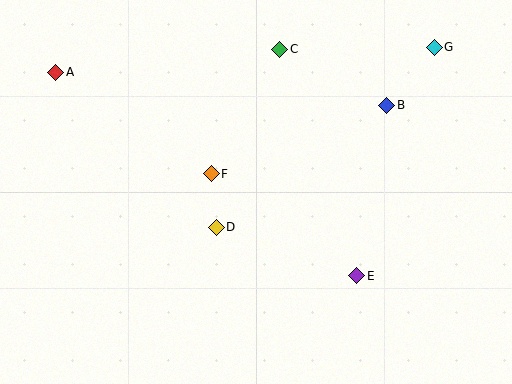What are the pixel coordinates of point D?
Point D is at (216, 227).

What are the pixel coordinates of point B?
Point B is at (387, 105).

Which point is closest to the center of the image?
Point F at (211, 174) is closest to the center.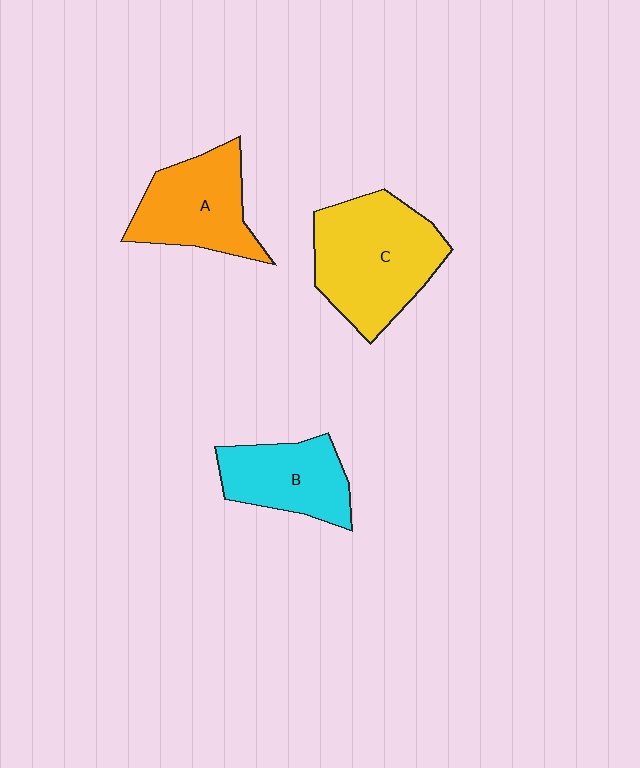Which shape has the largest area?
Shape C (yellow).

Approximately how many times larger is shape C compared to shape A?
Approximately 1.3 times.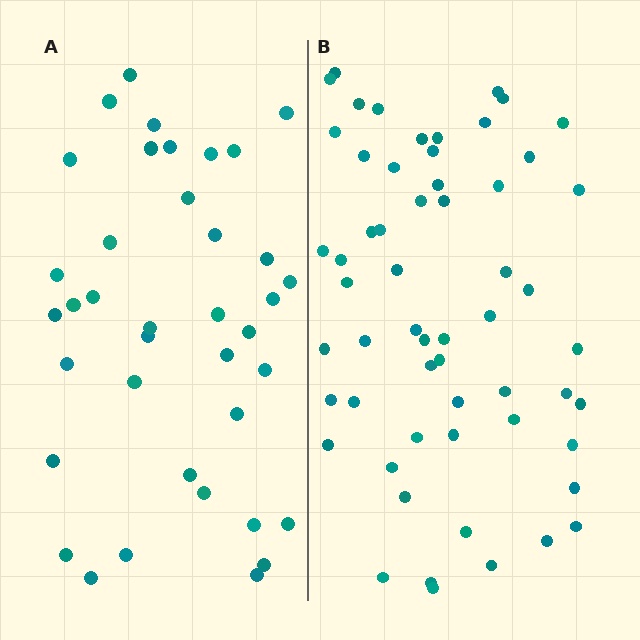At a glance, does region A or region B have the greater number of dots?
Region B (the right region) has more dots.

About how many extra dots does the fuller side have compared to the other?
Region B has approximately 20 more dots than region A.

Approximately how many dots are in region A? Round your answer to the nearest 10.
About 40 dots. (The exact count is 38, which rounds to 40.)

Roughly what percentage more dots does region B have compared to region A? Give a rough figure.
About 55% more.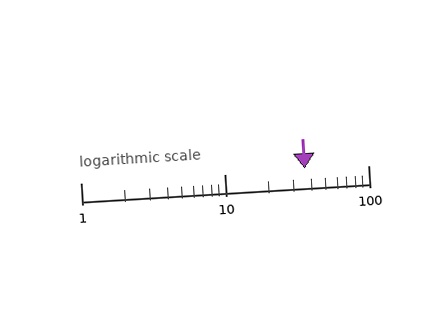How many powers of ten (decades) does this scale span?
The scale spans 2 decades, from 1 to 100.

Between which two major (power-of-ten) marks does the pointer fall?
The pointer is between 10 and 100.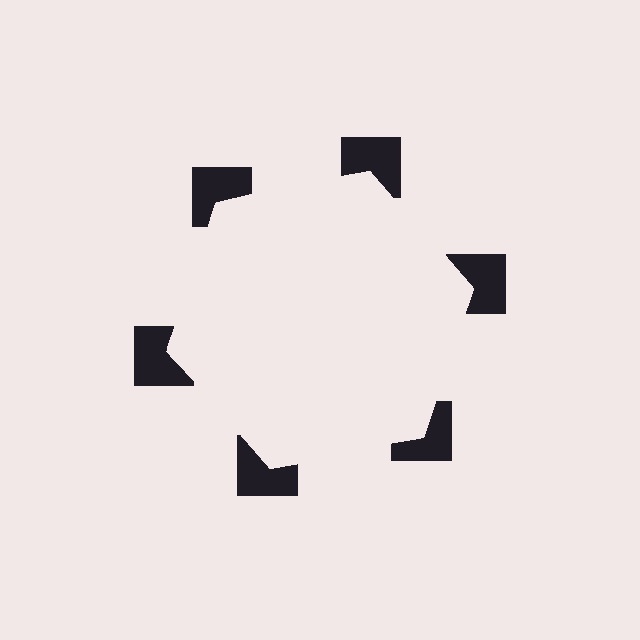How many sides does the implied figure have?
6 sides.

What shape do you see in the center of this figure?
An illusory hexagon — its edges are inferred from the aligned wedge cuts in the notched squares, not physically drawn.